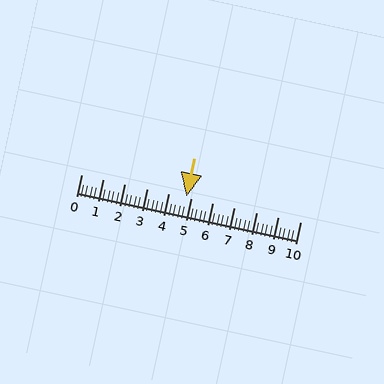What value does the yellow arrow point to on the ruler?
The yellow arrow points to approximately 4.8.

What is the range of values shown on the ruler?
The ruler shows values from 0 to 10.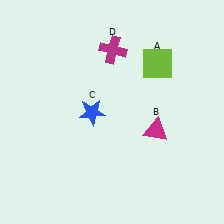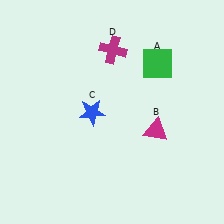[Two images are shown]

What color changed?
The square (A) changed from lime in Image 1 to green in Image 2.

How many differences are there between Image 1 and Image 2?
There is 1 difference between the two images.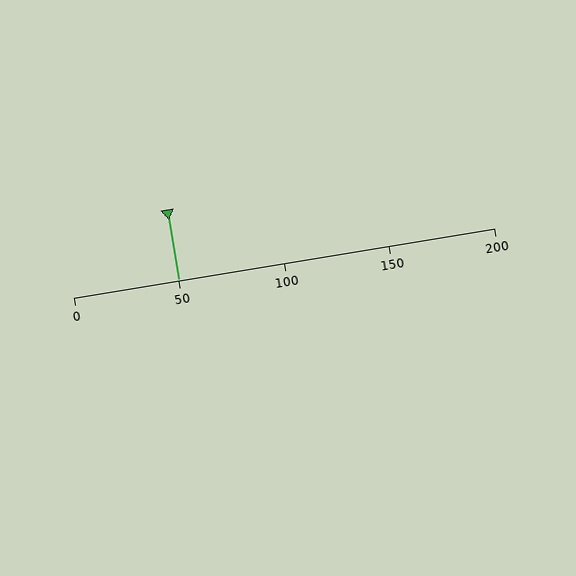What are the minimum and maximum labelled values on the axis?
The axis runs from 0 to 200.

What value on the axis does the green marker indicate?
The marker indicates approximately 50.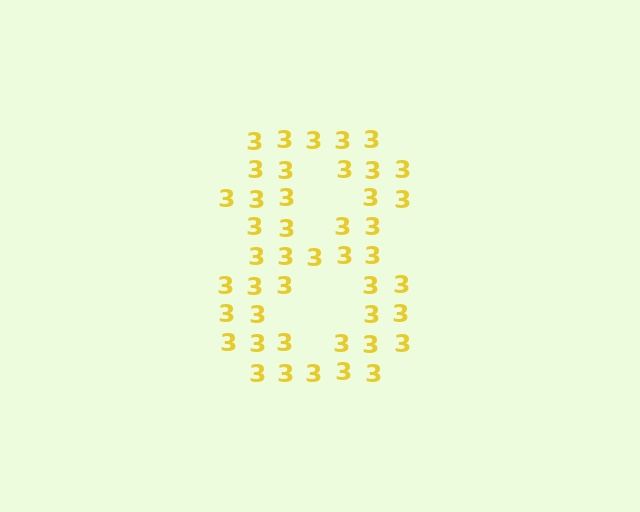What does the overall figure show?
The overall figure shows the digit 8.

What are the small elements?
The small elements are digit 3's.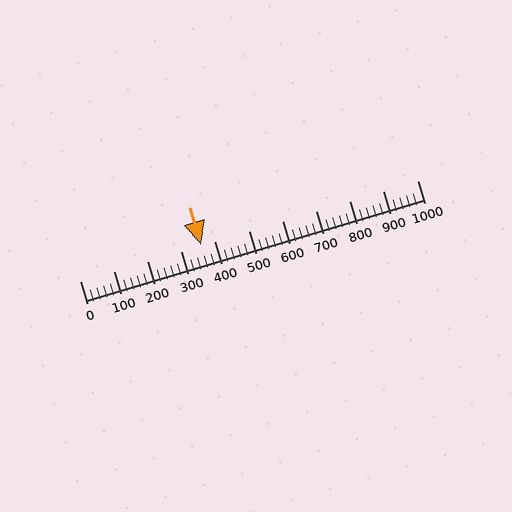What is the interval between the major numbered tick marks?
The major tick marks are spaced 100 units apart.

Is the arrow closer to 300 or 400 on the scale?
The arrow is closer to 400.